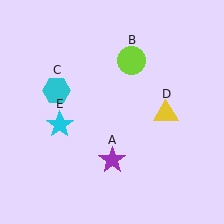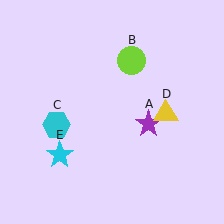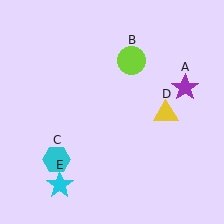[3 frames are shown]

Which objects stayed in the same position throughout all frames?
Lime circle (object B) and yellow triangle (object D) remained stationary.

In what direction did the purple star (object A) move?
The purple star (object A) moved up and to the right.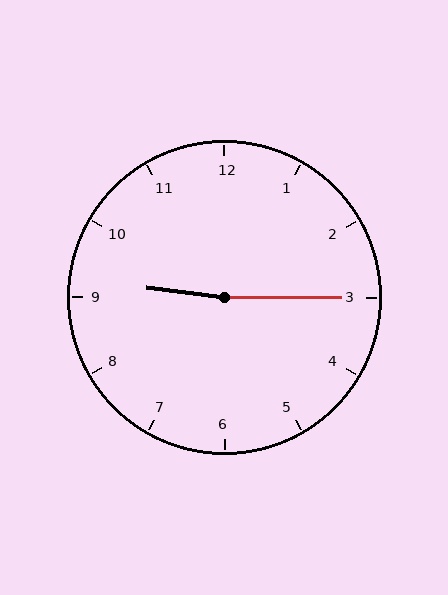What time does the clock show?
9:15.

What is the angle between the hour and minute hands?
Approximately 172 degrees.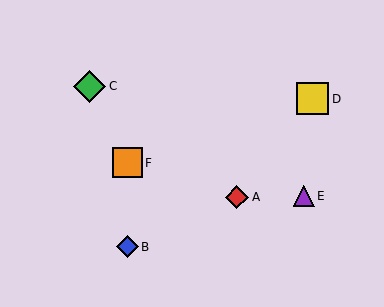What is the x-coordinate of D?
Object D is at x≈313.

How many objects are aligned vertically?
2 objects (B, F) are aligned vertically.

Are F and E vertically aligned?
No, F is at x≈127 and E is at x≈304.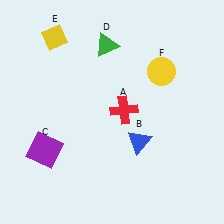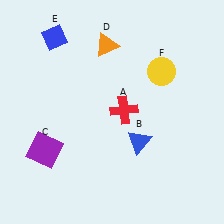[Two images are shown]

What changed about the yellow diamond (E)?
In Image 1, E is yellow. In Image 2, it changed to blue.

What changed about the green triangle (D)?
In Image 1, D is green. In Image 2, it changed to orange.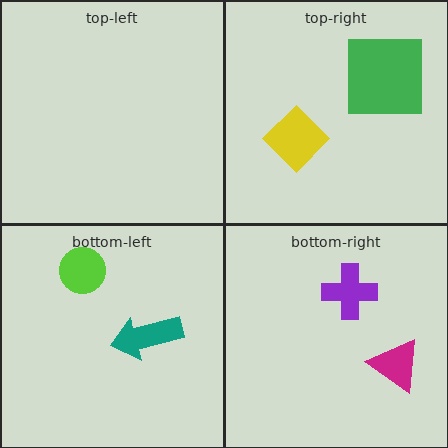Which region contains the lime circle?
The bottom-left region.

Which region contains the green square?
The top-right region.